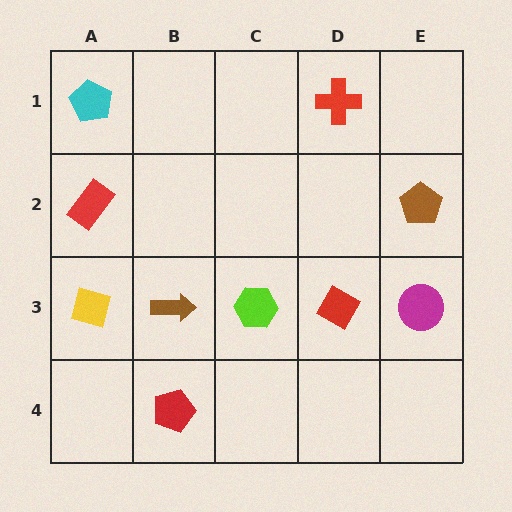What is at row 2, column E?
A brown pentagon.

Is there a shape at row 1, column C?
No, that cell is empty.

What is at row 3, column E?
A magenta circle.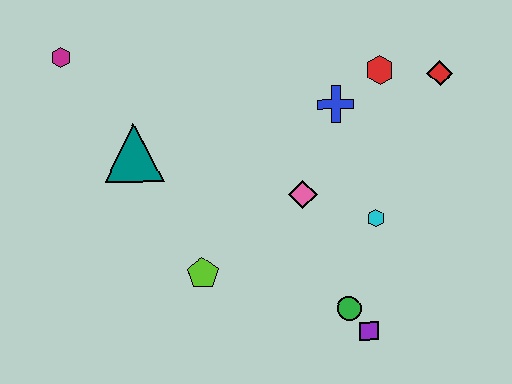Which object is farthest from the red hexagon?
The magenta hexagon is farthest from the red hexagon.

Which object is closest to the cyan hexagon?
The pink diamond is closest to the cyan hexagon.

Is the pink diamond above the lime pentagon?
Yes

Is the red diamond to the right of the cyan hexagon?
Yes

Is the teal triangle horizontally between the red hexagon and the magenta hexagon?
Yes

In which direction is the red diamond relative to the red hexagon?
The red diamond is to the right of the red hexagon.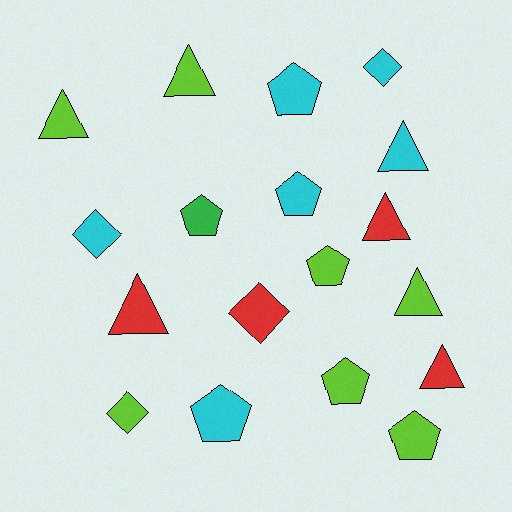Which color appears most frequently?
Lime, with 7 objects.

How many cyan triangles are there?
There is 1 cyan triangle.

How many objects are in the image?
There are 18 objects.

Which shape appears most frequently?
Pentagon, with 7 objects.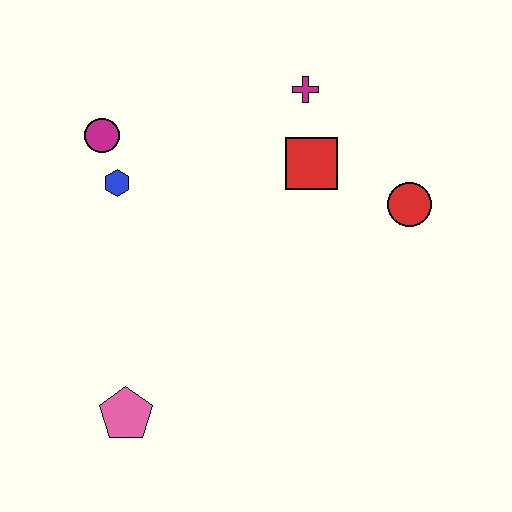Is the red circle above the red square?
No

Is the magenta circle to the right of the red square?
No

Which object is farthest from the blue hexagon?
The red circle is farthest from the blue hexagon.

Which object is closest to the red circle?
The red square is closest to the red circle.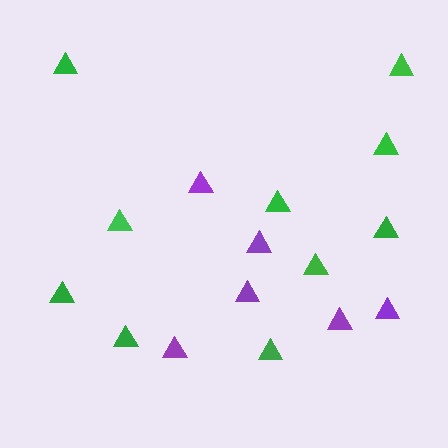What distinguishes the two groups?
There are 2 groups: one group of green triangles (10) and one group of purple triangles (6).